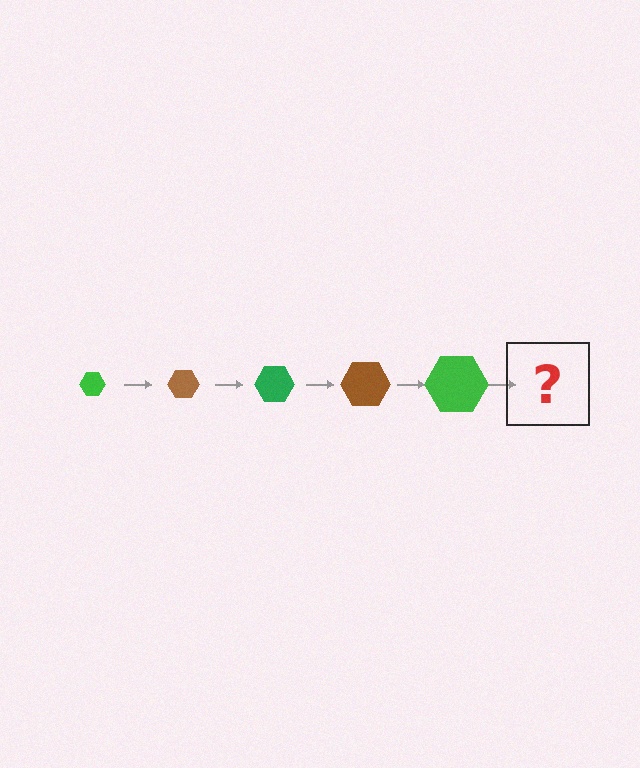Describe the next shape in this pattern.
It should be a brown hexagon, larger than the previous one.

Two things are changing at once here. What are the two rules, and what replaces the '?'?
The two rules are that the hexagon grows larger each step and the color cycles through green and brown. The '?' should be a brown hexagon, larger than the previous one.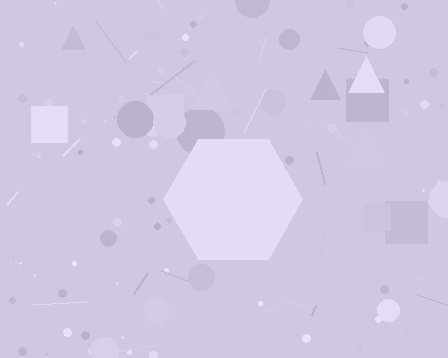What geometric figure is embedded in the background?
A hexagon is embedded in the background.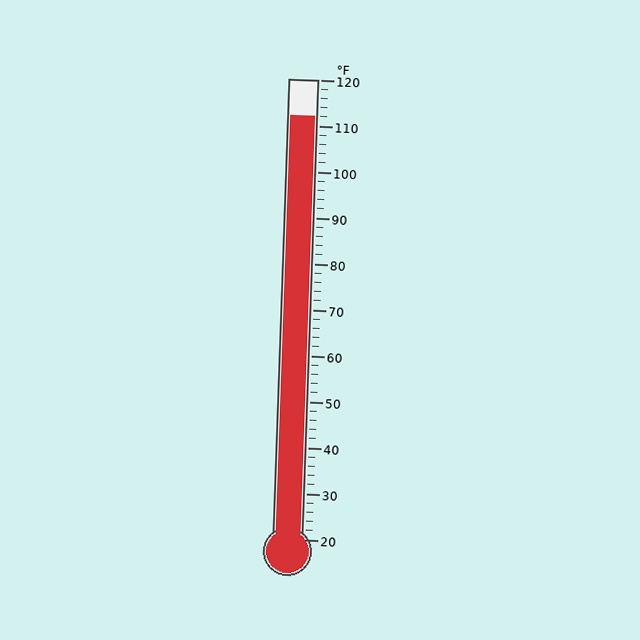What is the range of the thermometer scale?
The thermometer scale ranges from 20°F to 120°F.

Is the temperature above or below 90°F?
The temperature is above 90°F.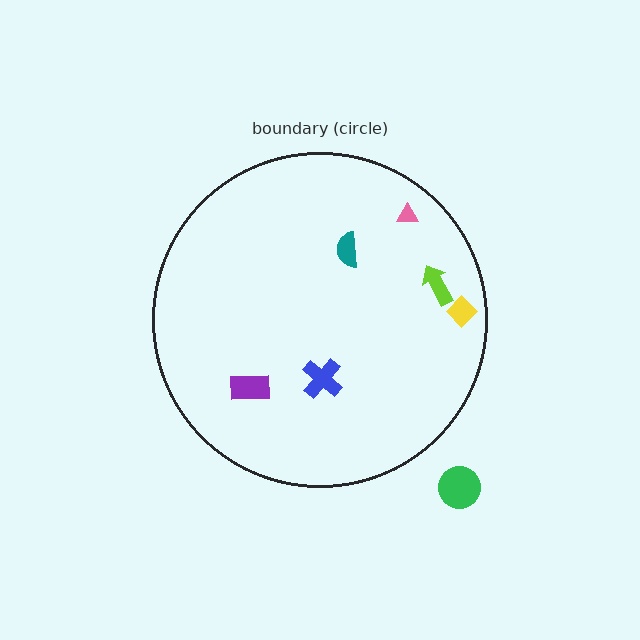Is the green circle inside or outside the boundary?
Outside.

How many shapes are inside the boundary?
6 inside, 1 outside.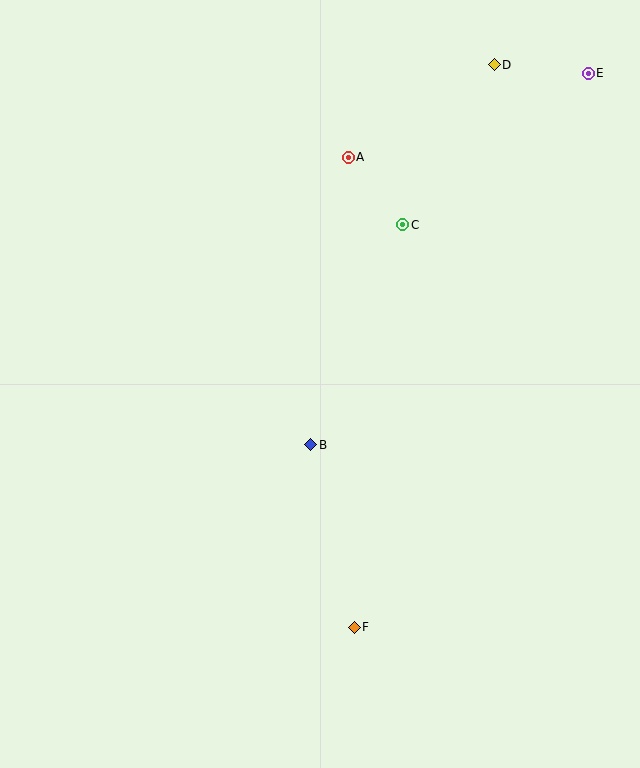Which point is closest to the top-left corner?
Point A is closest to the top-left corner.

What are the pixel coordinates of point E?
Point E is at (588, 73).